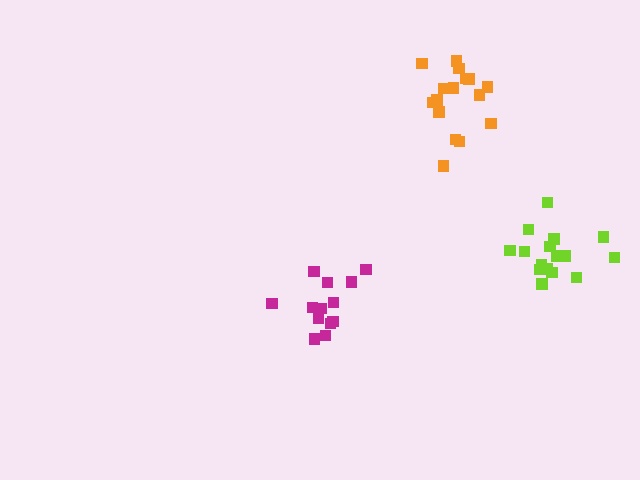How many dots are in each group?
Group 1: 13 dots, Group 2: 16 dots, Group 3: 16 dots (45 total).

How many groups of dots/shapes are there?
There are 3 groups.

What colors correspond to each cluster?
The clusters are colored: magenta, orange, lime.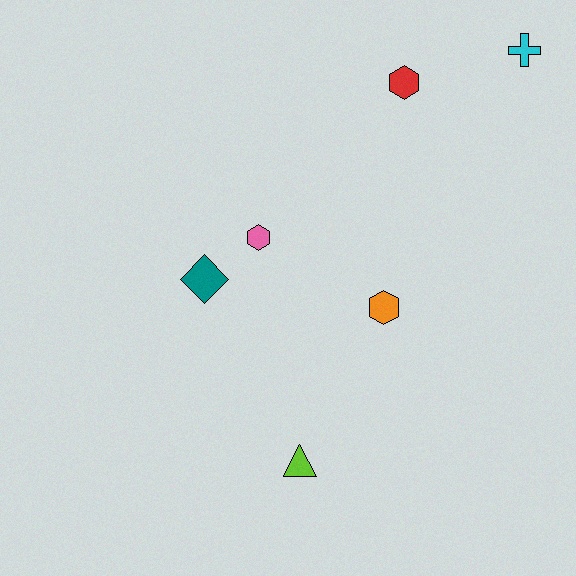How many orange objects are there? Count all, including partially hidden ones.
There is 1 orange object.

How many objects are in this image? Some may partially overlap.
There are 6 objects.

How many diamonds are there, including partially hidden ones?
There is 1 diamond.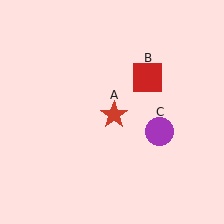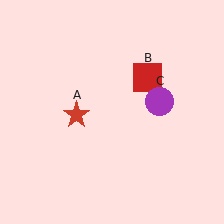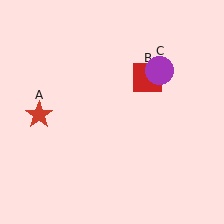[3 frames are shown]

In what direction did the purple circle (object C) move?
The purple circle (object C) moved up.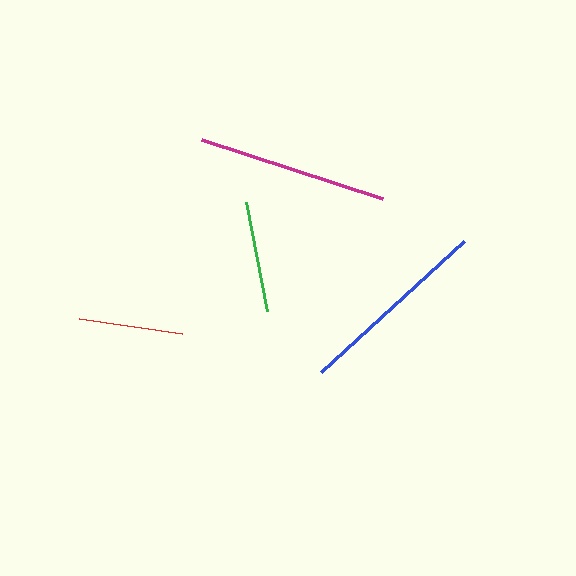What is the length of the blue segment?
The blue segment is approximately 194 pixels long.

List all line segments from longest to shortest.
From longest to shortest: blue, magenta, green, red.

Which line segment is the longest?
The blue line is the longest at approximately 194 pixels.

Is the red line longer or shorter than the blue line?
The blue line is longer than the red line.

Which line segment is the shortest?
The red line is the shortest at approximately 105 pixels.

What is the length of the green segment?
The green segment is approximately 111 pixels long.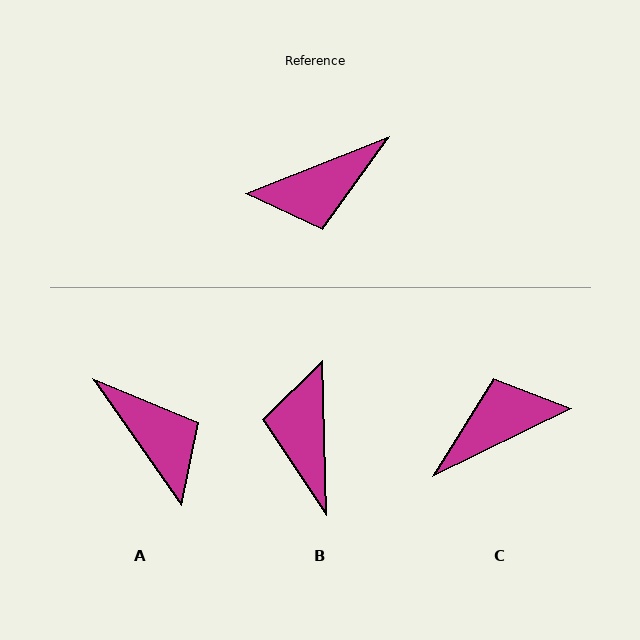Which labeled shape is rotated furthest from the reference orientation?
C, about 176 degrees away.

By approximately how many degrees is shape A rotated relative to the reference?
Approximately 103 degrees counter-clockwise.